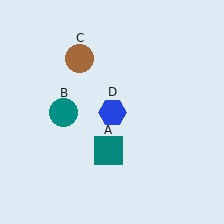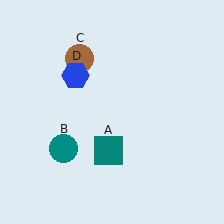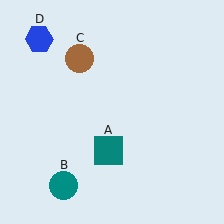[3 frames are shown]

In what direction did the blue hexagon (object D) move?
The blue hexagon (object D) moved up and to the left.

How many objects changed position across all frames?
2 objects changed position: teal circle (object B), blue hexagon (object D).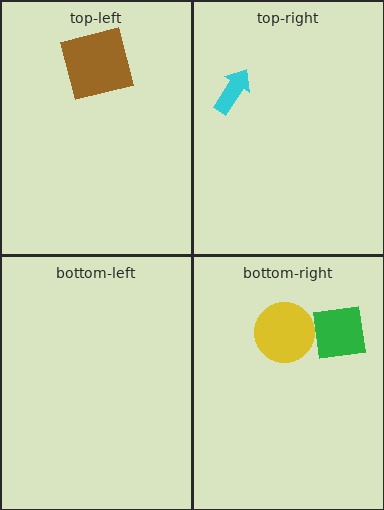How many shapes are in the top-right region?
1.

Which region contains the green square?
The bottom-right region.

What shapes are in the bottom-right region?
The green square, the yellow circle.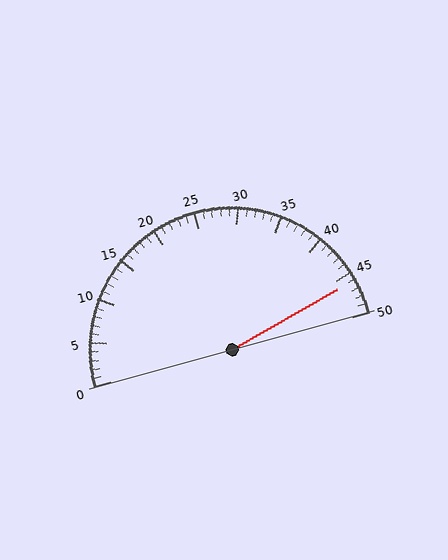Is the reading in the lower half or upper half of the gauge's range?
The reading is in the upper half of the range (0 to 50).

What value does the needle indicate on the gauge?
The needle indicates approximately 46.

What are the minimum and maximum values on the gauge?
The gauge ranges from 0 to 50.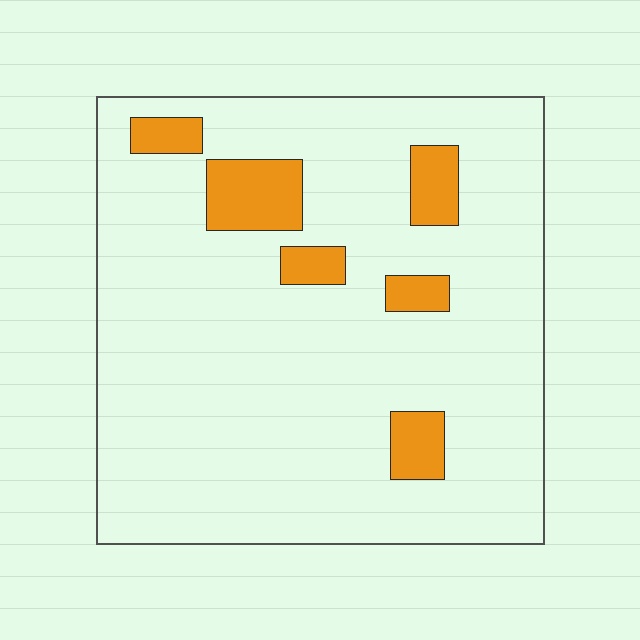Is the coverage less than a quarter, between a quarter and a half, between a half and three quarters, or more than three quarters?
Less than a quarter.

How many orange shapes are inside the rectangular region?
6.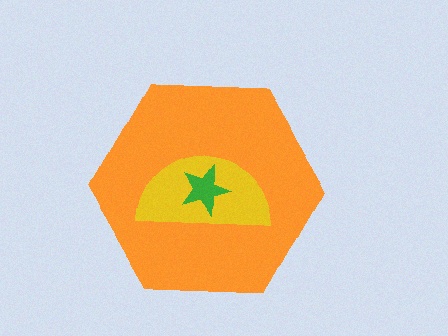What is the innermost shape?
The green star.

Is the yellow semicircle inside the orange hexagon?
Yes.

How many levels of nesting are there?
3.